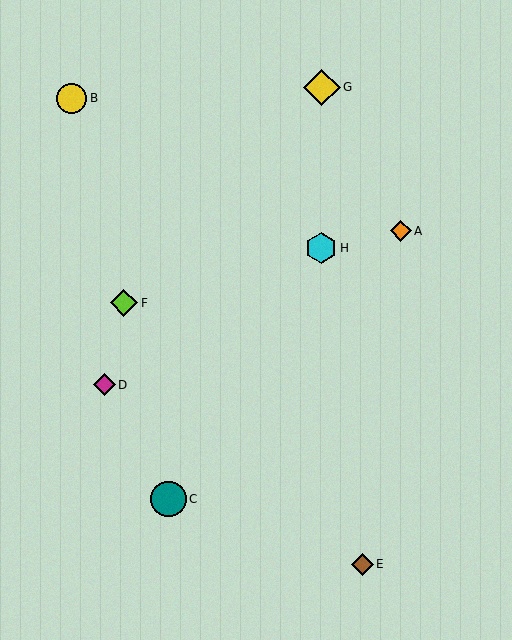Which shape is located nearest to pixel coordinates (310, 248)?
The cyan hexagon (labeled H) at (321, 248) is nearest to that location.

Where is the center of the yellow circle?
The center of the yellow circle is at (72, 98).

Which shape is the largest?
The yellow diamond (labeled G) is the largest.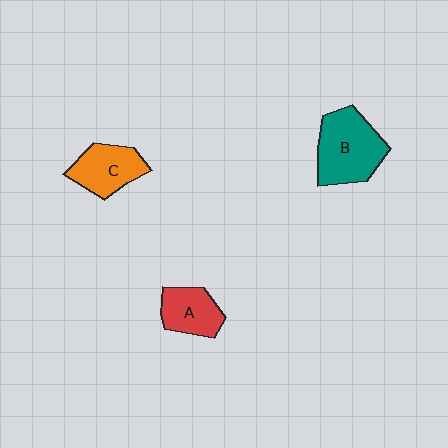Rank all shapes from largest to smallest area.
From largest to smallest: B (teal), C (orange), A (red).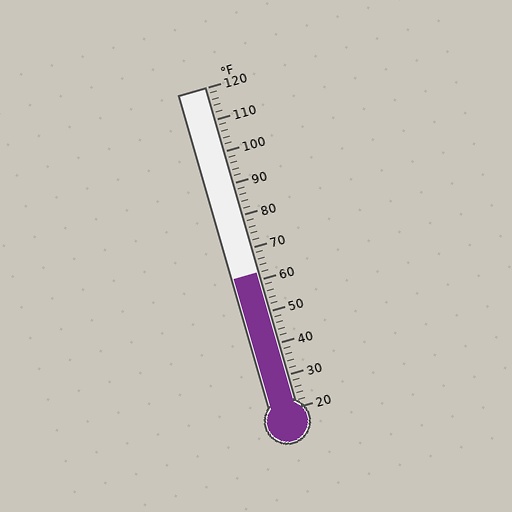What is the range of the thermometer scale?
The thermometer scale ranges from 20°F to 120°F.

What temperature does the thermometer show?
The thermometer shows approximately 62°F.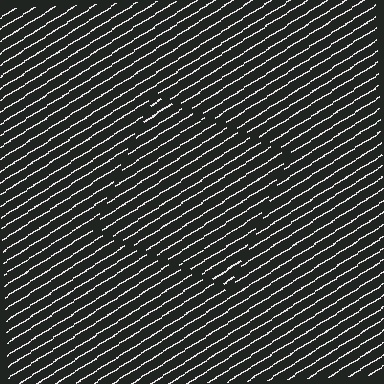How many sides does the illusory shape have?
4 sides — the line-ends trace a square.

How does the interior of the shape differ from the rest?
The interior of the shape contains the same grating, shifted by half a period — the contour is defined by the phase discontinuity where line-ends from the inner and outer gratings abut.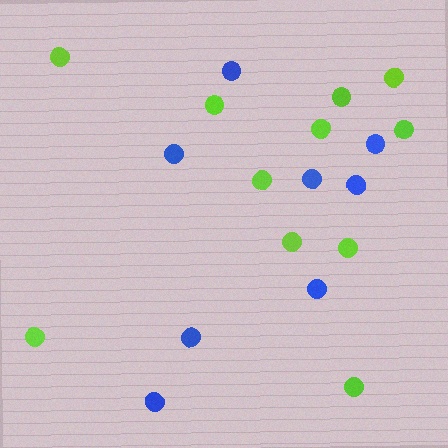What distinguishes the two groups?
There are 2 groups: one group of lime circles (11) and one group of blue circles (8).